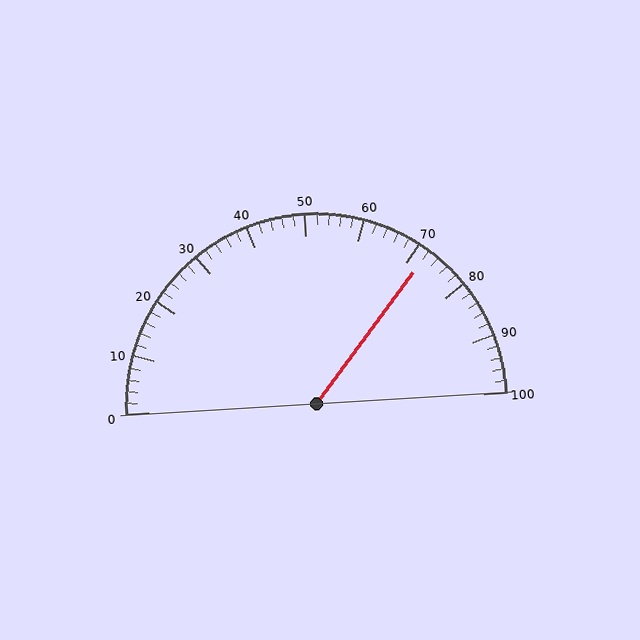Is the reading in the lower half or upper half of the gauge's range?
The reading is in the upper half of the range (0 to 100).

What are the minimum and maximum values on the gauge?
The gauge ranges from 0 to 100.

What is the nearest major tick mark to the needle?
The nearest major tick mark is 70.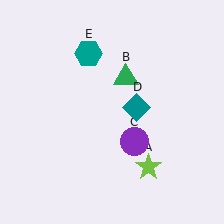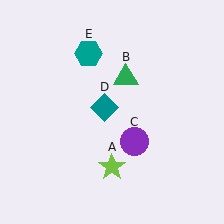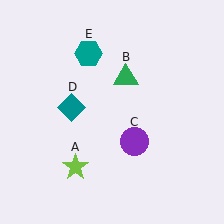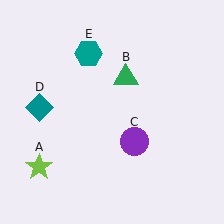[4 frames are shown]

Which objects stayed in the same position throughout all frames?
Green triangle (object B) and purple circle (object C) and teal hexagon (object E) remained stationary.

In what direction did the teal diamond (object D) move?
The teal diamond (object D) moved left.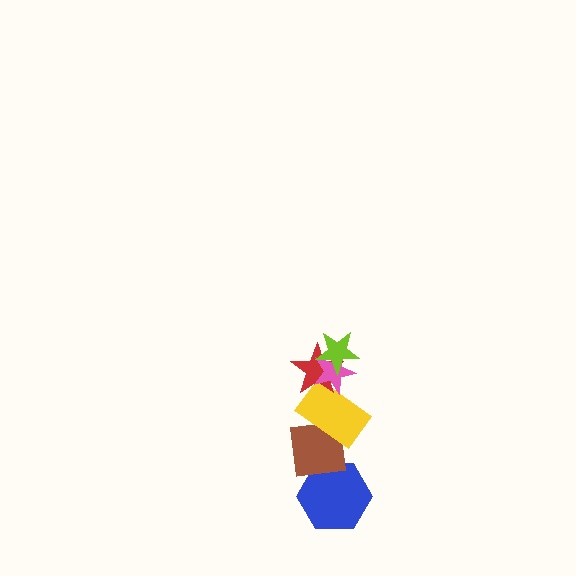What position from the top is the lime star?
The lime star is 1st from the top.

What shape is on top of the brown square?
The yellow rectangle is on top of the brown square.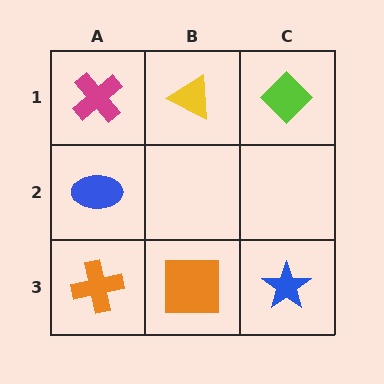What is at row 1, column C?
A lime diamond.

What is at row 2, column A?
A blue ellipse.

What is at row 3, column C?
A blue star.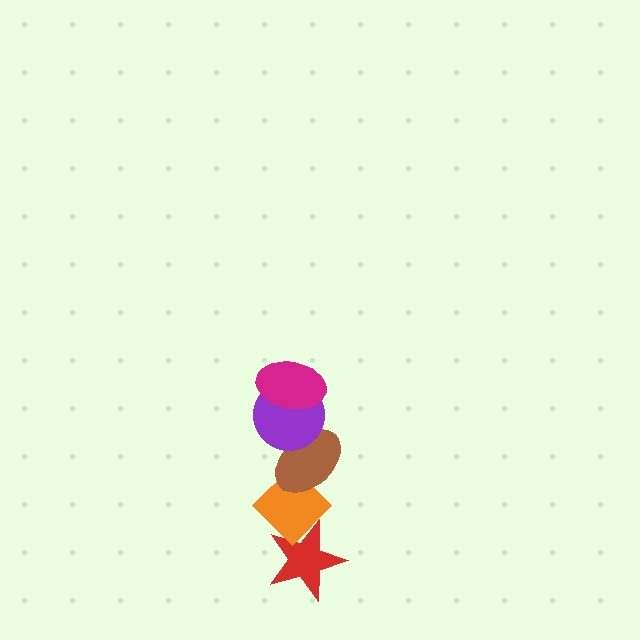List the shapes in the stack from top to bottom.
From top to bottom: the magenta ellipse, the purple circle, the brown ellipse, the orange diamond, the red star.